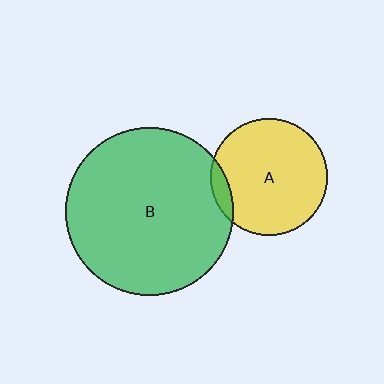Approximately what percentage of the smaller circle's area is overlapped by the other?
Approximately 10%.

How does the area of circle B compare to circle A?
Approximately 2.1 times.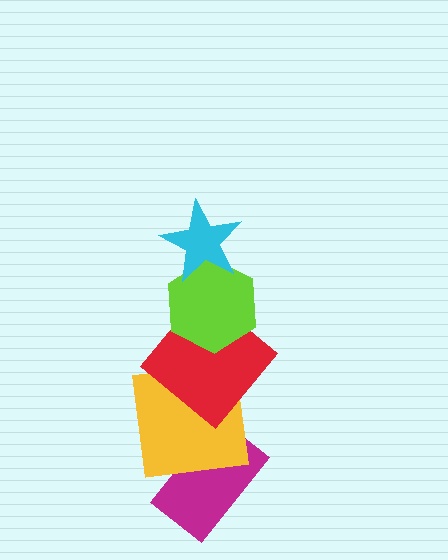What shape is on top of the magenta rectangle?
The yellow square is on top of the magenta rectangle.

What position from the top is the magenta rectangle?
The magenta rectangle is 5th from the top.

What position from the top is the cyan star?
The cyan star is 1st from the top.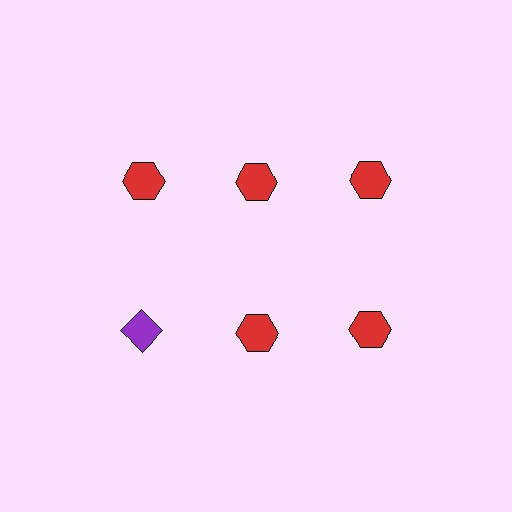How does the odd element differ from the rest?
It differs in both color (purple instead of red) and shape (diamond instead of hexagon).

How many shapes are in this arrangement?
There are 6 shapes arranged in a grid pattern.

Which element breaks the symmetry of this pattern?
The purple diamond in the second row, leftmost column breaks the symmetry. All other shapes are red hexagons.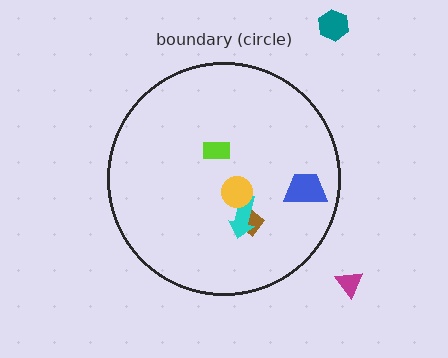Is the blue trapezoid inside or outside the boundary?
Inside.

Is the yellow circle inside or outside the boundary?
Inside.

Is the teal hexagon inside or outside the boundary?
Outside.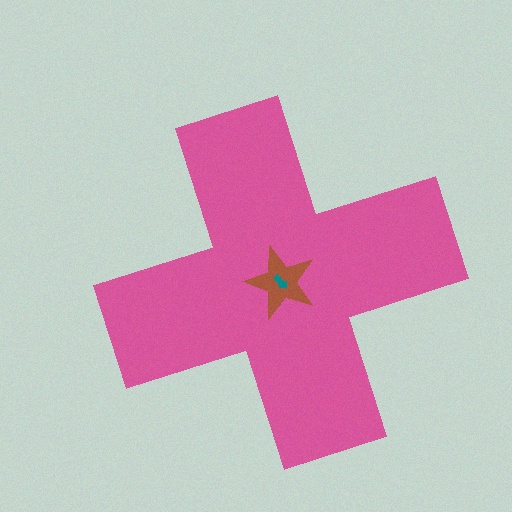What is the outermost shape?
The pink cross.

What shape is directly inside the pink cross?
The brown star.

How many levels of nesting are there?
3.